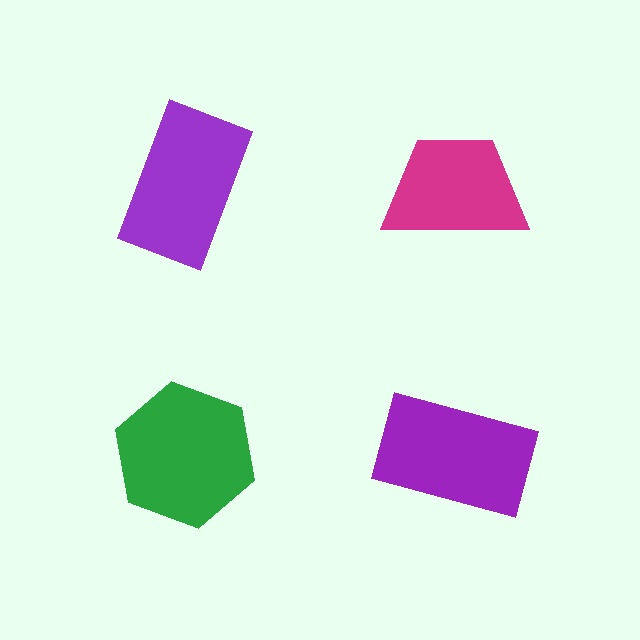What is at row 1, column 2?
A magenta trapezoid.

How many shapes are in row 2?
2 shapes.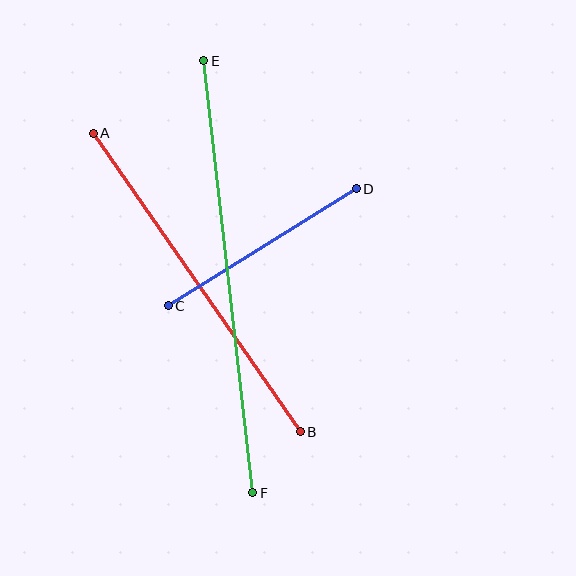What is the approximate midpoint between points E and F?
The midpoint is at approximately (228, 277) pixels.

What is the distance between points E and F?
The distance is approximately 435 pixels.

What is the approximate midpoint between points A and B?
The midpoint is at approximately (197, 283) pixels.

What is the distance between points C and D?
The distance is approximately 221 pixels.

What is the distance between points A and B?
The distance is approximately 363 pixels.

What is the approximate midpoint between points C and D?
The midpoint is at approximately (262, 247) pixels.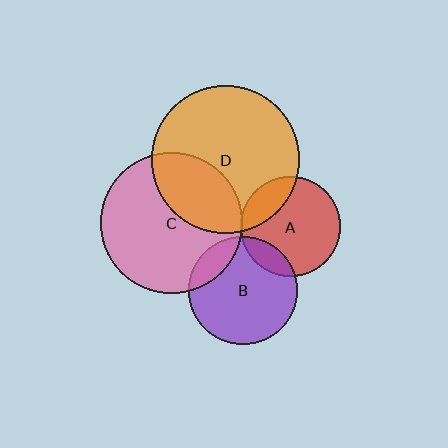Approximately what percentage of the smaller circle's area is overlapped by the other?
Approximately 15%.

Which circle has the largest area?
Circle D (orange).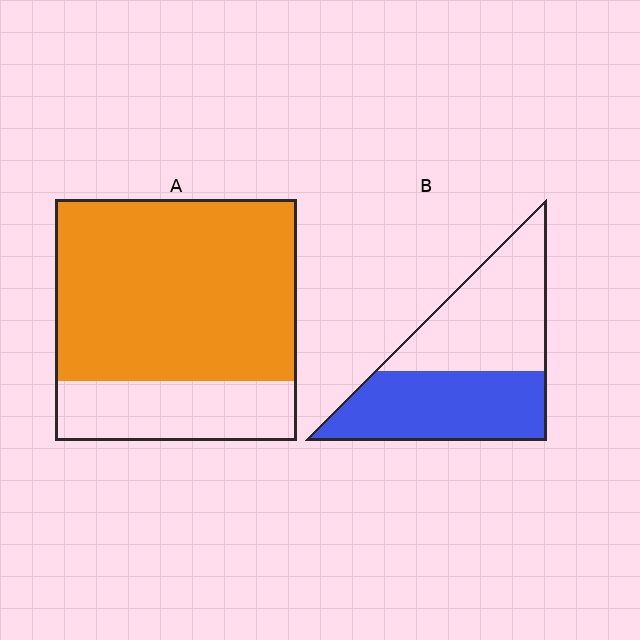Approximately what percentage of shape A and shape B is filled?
A is approximately 75% and B is approximately 50%.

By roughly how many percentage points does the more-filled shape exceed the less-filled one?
By roughly 25 percentage points (A over B).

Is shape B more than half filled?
Roughly half.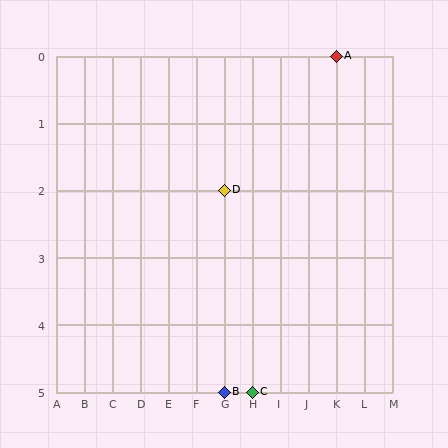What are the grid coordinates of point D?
Point D is at grid coordinates (G, 2).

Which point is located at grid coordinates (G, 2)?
Point D is at (G, 2).